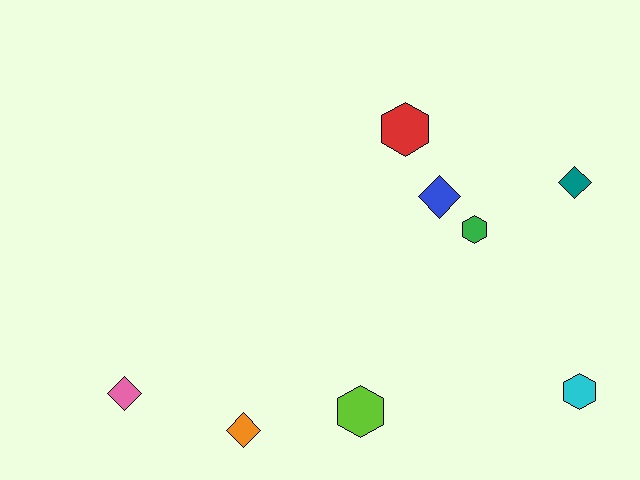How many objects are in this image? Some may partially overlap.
There are 8 objects.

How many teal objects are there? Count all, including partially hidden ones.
There is 1 teal object.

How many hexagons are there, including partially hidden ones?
There are 4 hexagons.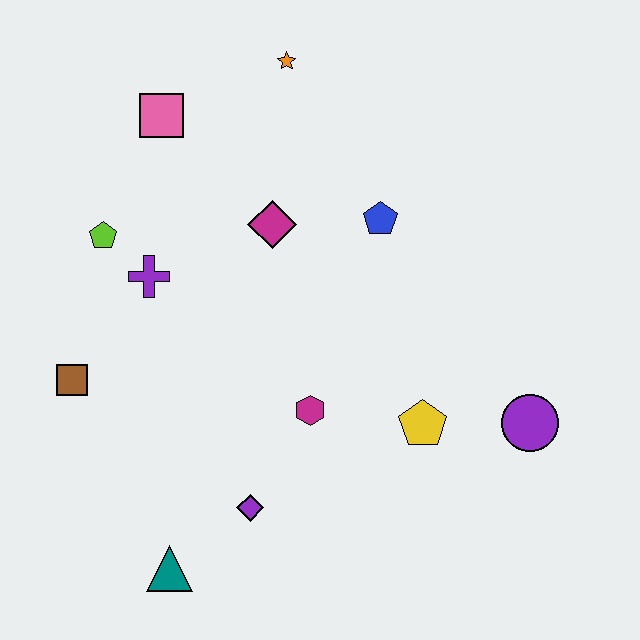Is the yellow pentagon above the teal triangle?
Yes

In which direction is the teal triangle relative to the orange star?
The teal triangle is below the orange star.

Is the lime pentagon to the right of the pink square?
No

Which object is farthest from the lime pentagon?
The purple circle is farthest from the lime pentagon.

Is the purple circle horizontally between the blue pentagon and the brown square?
No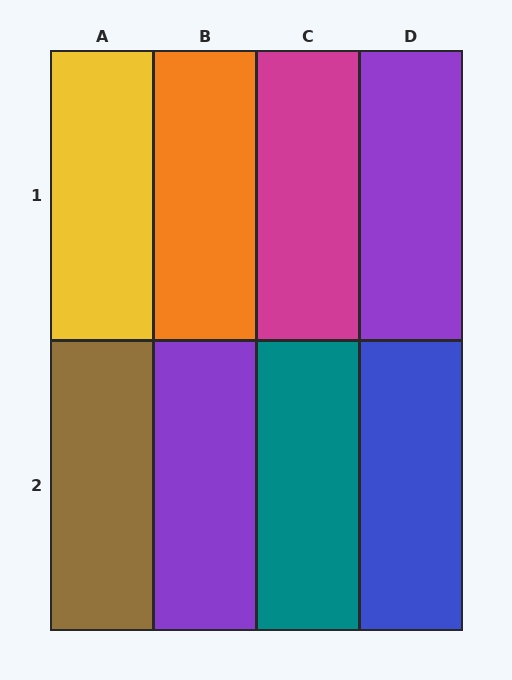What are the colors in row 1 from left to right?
Yellow, orange, magenta, purple.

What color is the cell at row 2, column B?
Purple.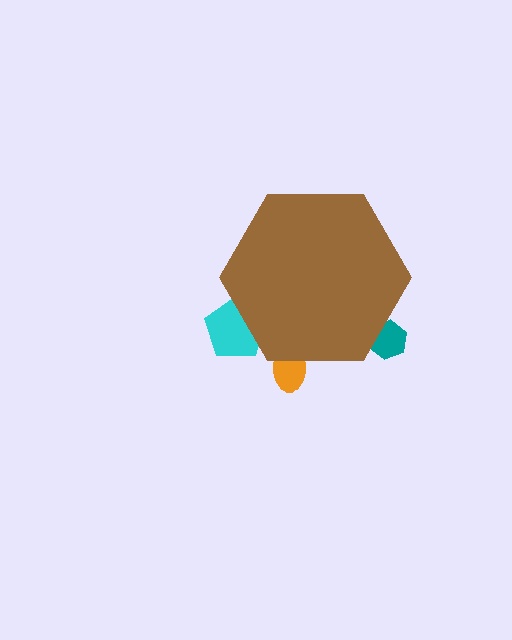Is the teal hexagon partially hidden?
Yes, the teal hexagon is partially hidden behind the brown hexagon.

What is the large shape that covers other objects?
A brown hexagon.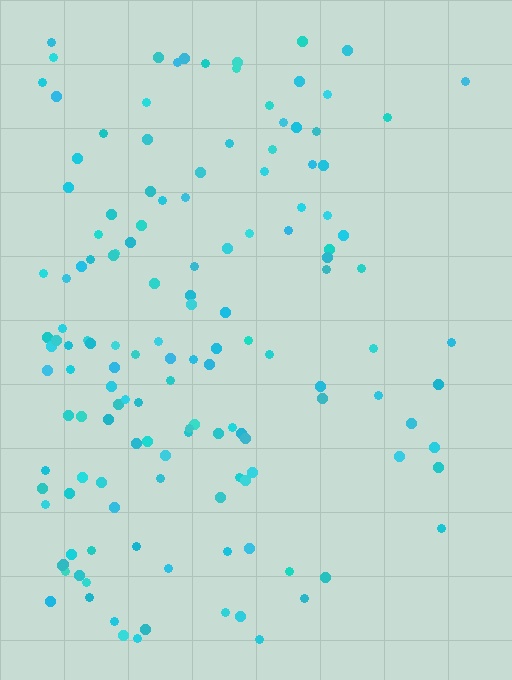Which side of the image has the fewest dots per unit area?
The right.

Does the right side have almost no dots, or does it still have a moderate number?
Still a moderate number, just noticeably fewer than the left.